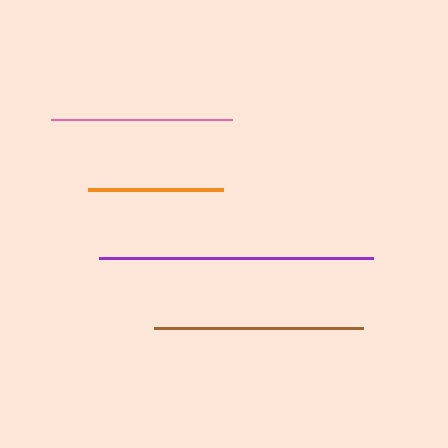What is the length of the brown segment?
The brown segment is approximately 209 pixels long.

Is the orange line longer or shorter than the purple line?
The purple line is longer than the orange line.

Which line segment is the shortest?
The orange line is the shortest at approximately 135 pixels.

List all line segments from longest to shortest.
From longest to shortest: purple, brown, pink, orange.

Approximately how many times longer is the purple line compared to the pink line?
The purple line is approximately 1.5 times the length of the pink line.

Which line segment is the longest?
The purple line is the longest at approximately 274 pixels.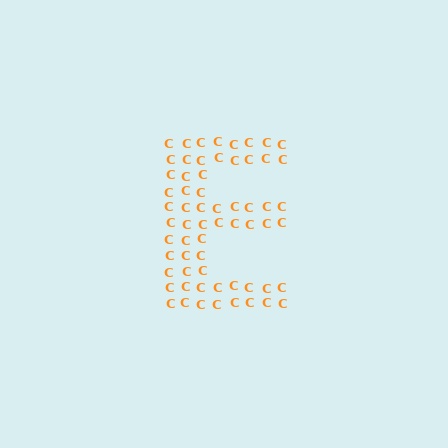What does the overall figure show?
The overall figure shows the letter E.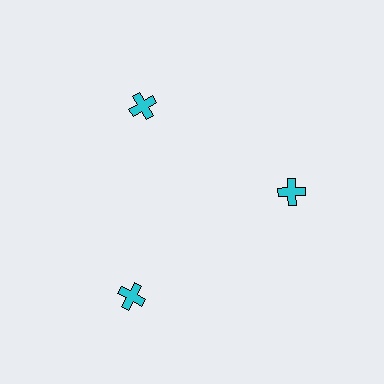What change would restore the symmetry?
The symmetry would be restored by moving it inward, back onto the ring so that all 3 crosses sit at equal angles and equal distance from the center.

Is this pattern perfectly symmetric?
No. The 3 cyan crosses are arranged in a ring, but one element near the 7 o'clock position is pushed outward from the center, breaking the 3-fold rotational symmetry.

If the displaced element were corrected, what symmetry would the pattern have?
It would have 3-fold rotational symmetry — the pattern would map onto itself every 120 degrees.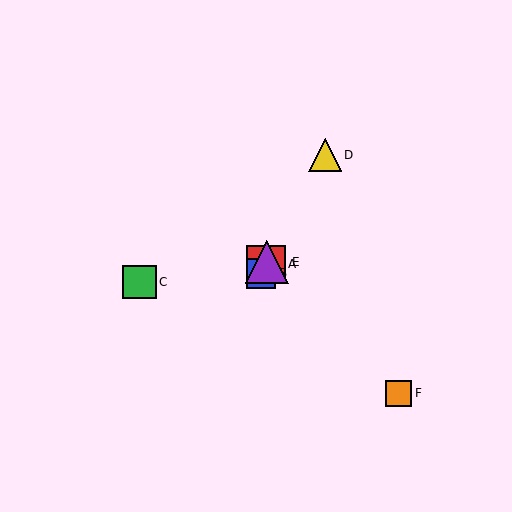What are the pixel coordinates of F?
Object F is at (398, 393).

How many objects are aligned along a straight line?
4 objects (A, B, D, E) are aligned along a straight line.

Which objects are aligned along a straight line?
Objects A, B, D, E are aligned along a straight line.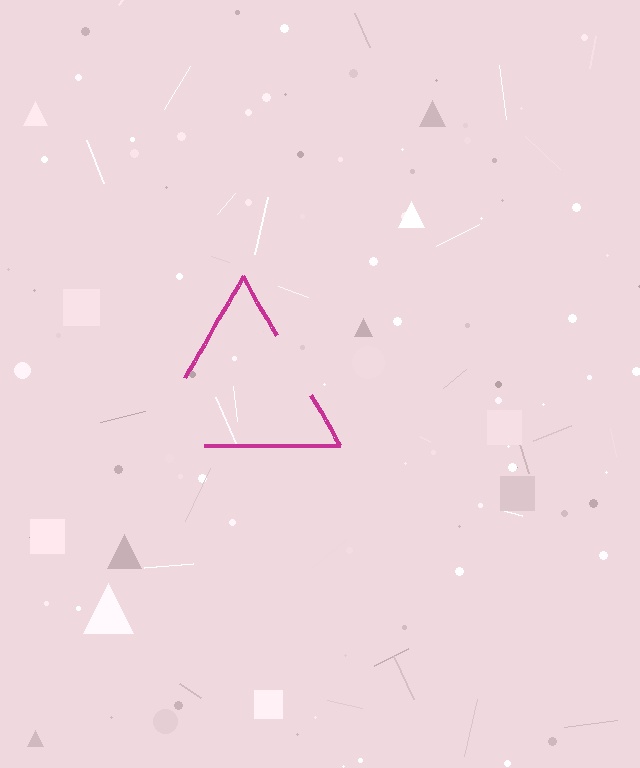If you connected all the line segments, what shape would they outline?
They would outline a triangle.